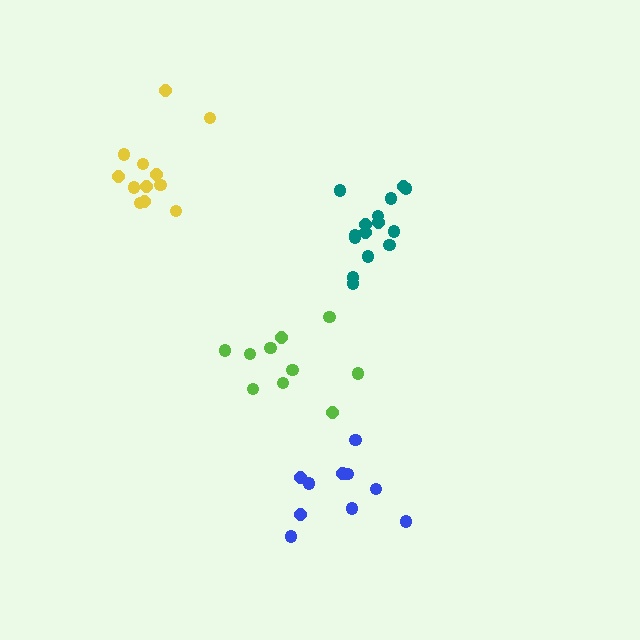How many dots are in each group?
Group 1: 10 dots, Group 2: 12 dots, Group 3: 10 dots, Group 4: 15 dots (47 total).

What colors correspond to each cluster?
The clusters are colored: blue, yellow, lime, teal.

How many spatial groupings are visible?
There are 4 spatial groupings.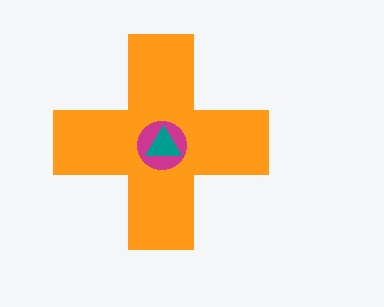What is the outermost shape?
The orange cross.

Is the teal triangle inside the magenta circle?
Yes.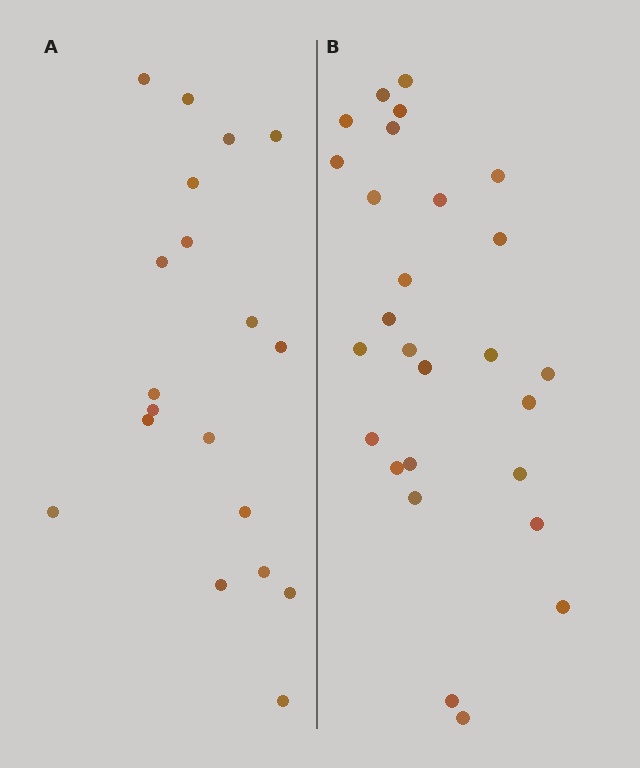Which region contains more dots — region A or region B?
Region B (the right region) has more dots.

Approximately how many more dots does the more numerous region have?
Region B has roughly 8 or so more dots than region A.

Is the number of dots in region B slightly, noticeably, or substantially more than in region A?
Region B has noticeably more, but not dramatically so. The ratio is roughly 1.4 to 1.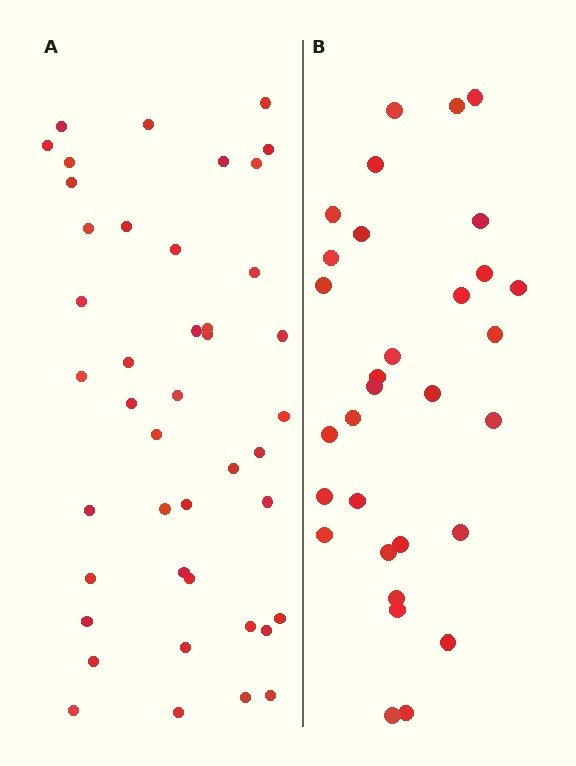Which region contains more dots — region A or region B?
Region A (the left region) has more dots.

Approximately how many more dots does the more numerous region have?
Region A has roughly 12 or so more dots than region B.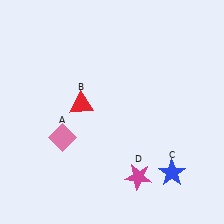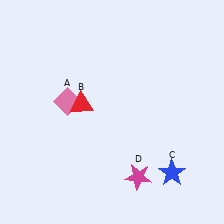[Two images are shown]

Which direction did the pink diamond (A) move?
The pink diamond (A) moved up.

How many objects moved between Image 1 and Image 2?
1 object moved between the two images.